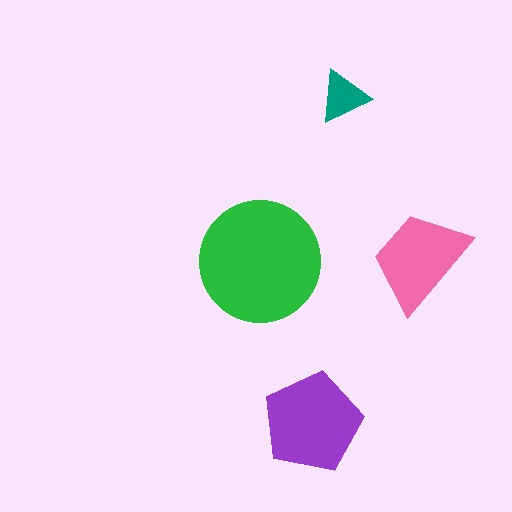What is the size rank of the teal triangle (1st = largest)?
4th.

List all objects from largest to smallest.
The green circle, the purple pentagon, the pink trapezoid, the teal triangle.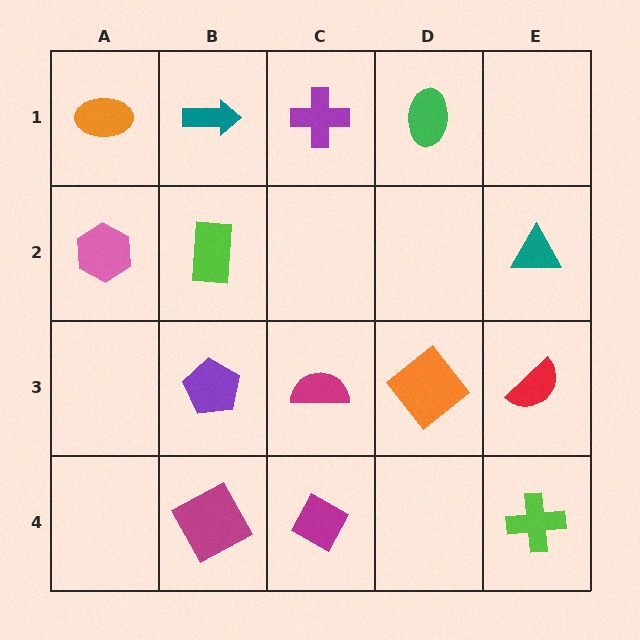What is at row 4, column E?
A lime cross.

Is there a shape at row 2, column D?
No, that cell is empty.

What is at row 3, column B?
A purple pentagon.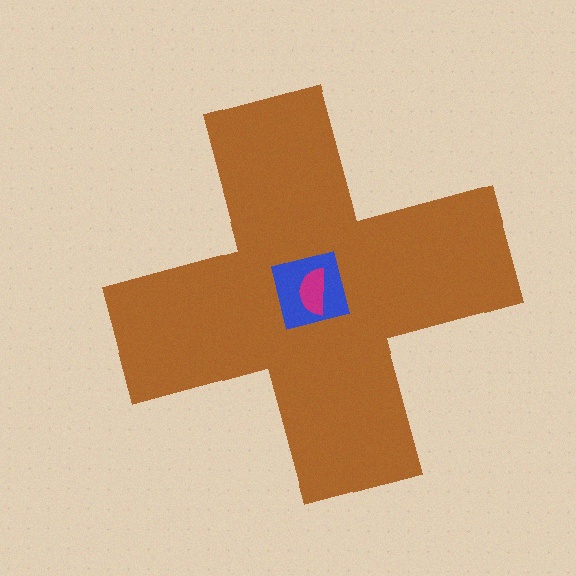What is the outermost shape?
The brown cross.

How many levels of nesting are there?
3.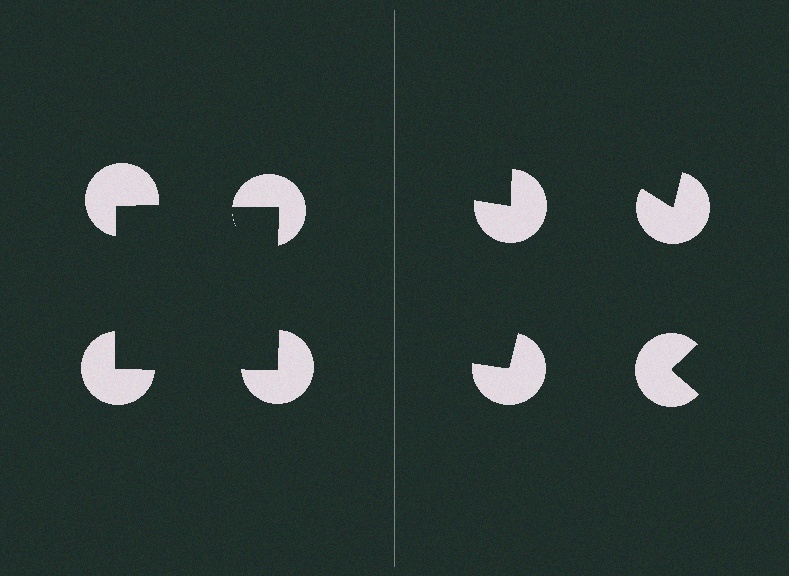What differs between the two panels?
The pac-man discs are positioned identically on both sides; only the wedge orientations differ. On the left they align to a square; on the right they are misaligned.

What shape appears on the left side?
An illusory square.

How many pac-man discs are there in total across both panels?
8 — 4 on each side.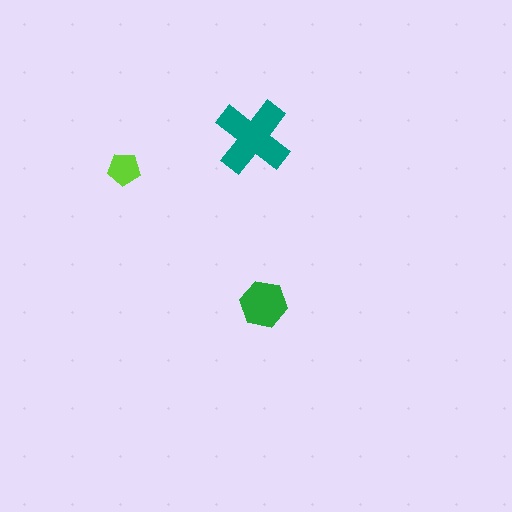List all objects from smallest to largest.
The lime pentagon, the green hexagon, the teal cross.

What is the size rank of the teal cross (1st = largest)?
1st.